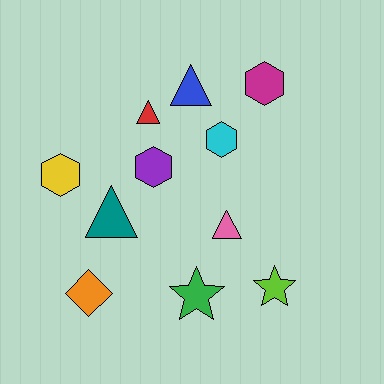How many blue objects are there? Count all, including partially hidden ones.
There is 1 blue object.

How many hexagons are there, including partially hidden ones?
There are 4 hexagons.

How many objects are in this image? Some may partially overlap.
There are 11 objects.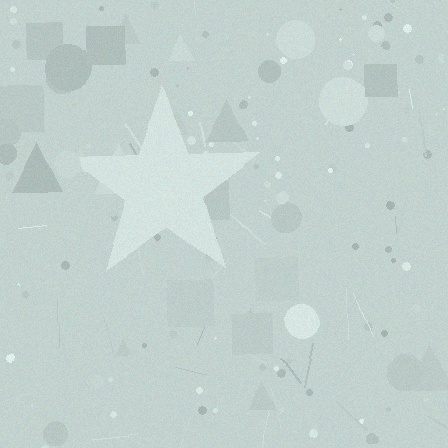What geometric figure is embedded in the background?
A star is embedded in the background.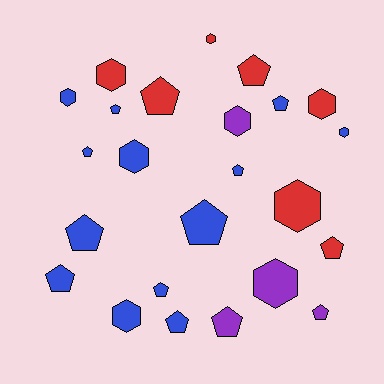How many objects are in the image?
There are 24 objects.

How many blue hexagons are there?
There are 4 blue hexagons.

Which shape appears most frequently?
Pentagon, with 14 objects.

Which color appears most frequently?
Blue, with 13 objects.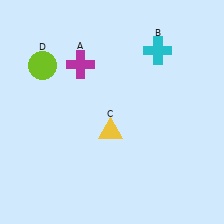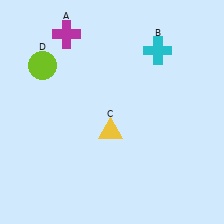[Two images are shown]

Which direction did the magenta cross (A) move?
The magenta cross (A) moved up.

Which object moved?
The magenta cross (A) moved up.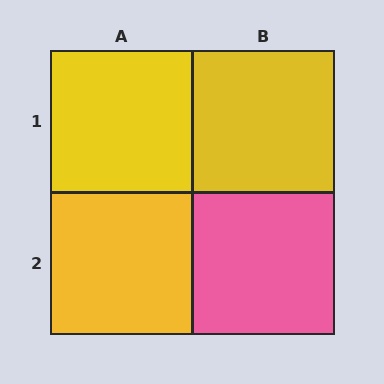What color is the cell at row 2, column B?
Pink.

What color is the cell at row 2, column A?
Yellow.